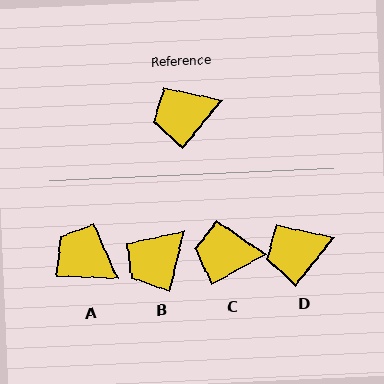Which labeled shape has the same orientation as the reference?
D.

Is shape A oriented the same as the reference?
No, it is off by about 53 degrees.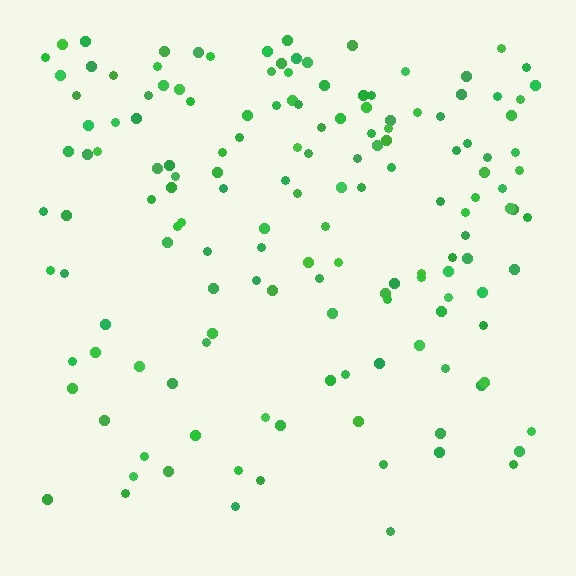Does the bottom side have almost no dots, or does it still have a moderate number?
Still a moderate number, just noticeably fewer than the top.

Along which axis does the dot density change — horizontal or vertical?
Vertical.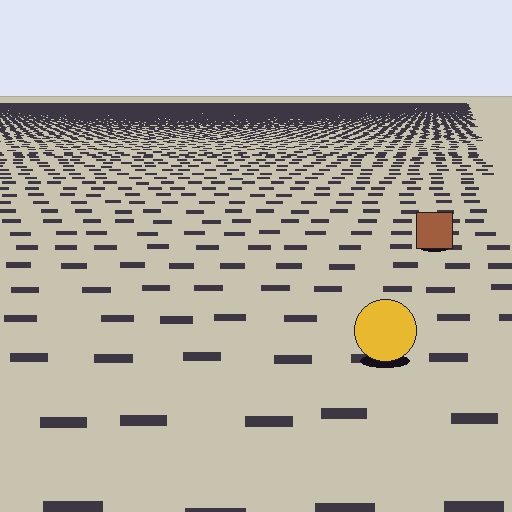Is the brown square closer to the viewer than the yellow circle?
No. The yellow circle is closer — you can tell from the texture gradient: the ground texture is coarser near it.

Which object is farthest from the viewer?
The brown square is farthest from the viewer. It appears smaller and the ground texture around it is denser.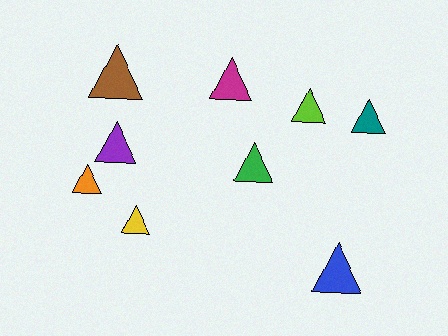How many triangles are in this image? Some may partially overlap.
There are 9 triangles.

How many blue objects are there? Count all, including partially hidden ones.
There is 1 blue object.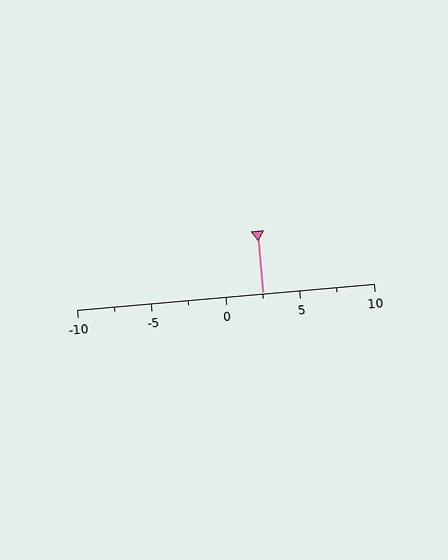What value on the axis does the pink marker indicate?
The marker indicates approximately 2.5.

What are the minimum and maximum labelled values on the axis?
The axis runs from -10 to 10.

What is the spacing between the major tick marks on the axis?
The major ticks are spaced 5 apart.